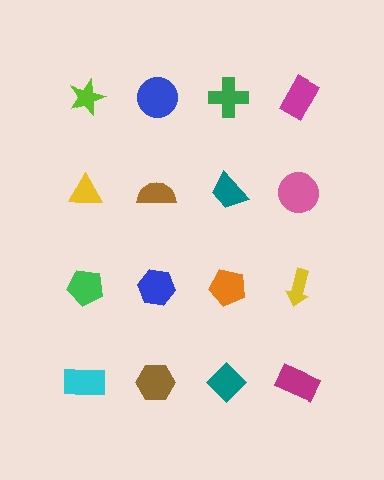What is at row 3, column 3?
An orange pentagon.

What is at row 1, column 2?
A blue circle.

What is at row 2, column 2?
A brown semicircle.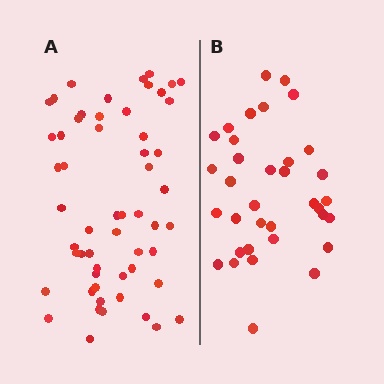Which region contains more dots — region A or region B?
Region A (the left region) has more dots.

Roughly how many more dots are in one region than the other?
Region A has approximately 20 more dots than region B.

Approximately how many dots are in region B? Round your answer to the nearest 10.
About 40 dots. (The exact count is 35, which rounds to 40.)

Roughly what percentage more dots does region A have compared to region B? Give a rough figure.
About 60% more.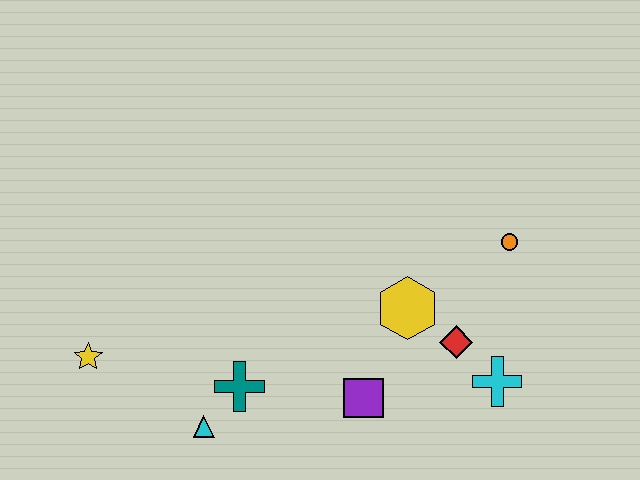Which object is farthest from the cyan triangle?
The orange circle is farthest from the cyan triangle.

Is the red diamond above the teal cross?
Yes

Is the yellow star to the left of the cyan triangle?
Yes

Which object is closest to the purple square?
The yellow hexagon is closest to the purple square.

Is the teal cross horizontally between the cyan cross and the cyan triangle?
Yes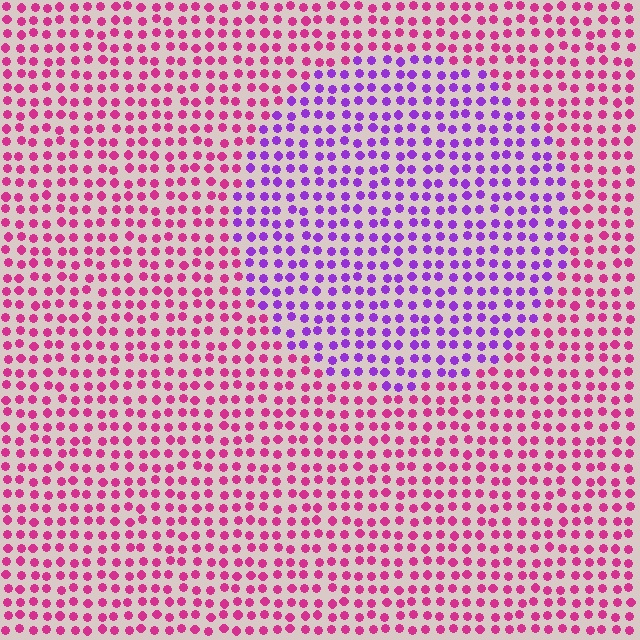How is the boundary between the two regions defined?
The boundary is defined purely by a slight shift in hue (about 49 degrees). Spacing, size, and orientation are identical on both sides.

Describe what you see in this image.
The image is filled with small magenta elements in a uniform arrangement. A circle-shaped region is visible where the elements are tinted to a slightly different hue, forming a subtle color boundary.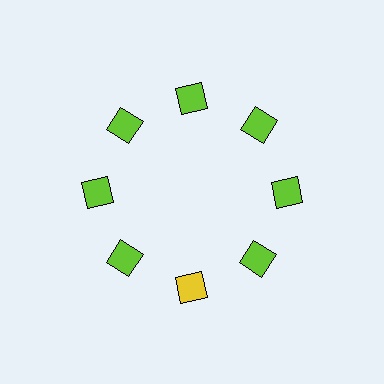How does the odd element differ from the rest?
It has a different color: yellow instead of lime.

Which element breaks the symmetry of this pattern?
The yellow square at roughly the 6 o'clock position breaks the symmetry. All other shapes are lime squares.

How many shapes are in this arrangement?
There are 8 shapes arranged in a ring pattern.